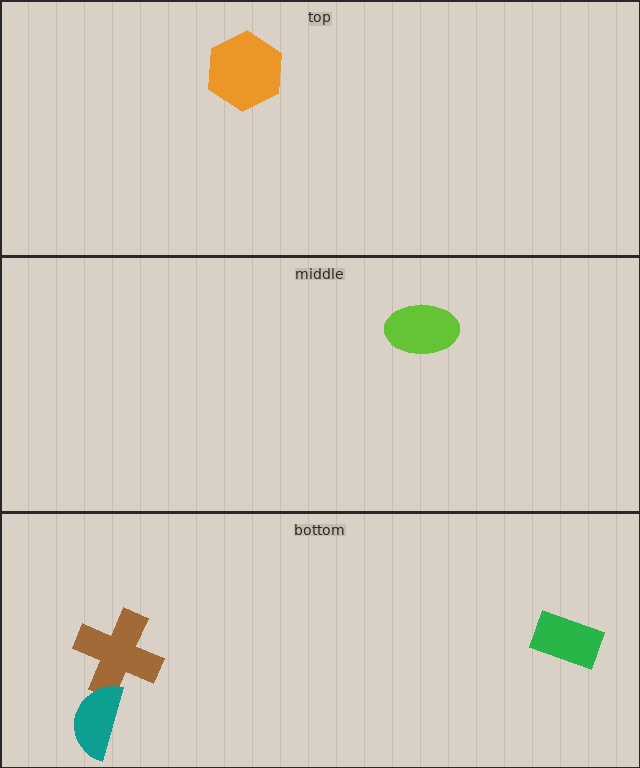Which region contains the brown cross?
The bottom region.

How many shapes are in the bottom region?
3.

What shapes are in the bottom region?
The green rectangle, the brown cross, the teal semicircle.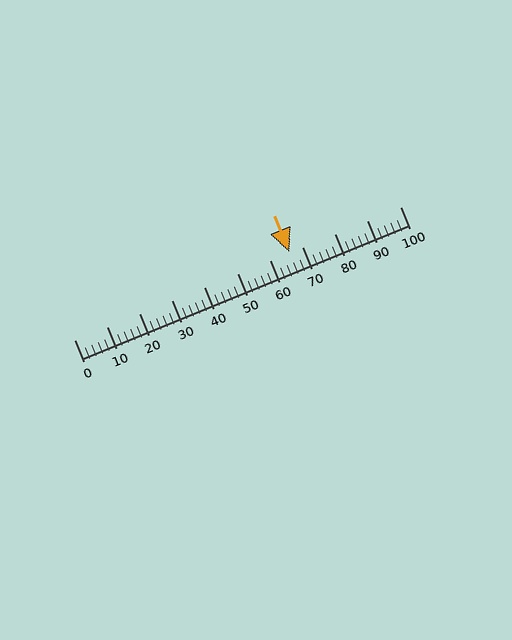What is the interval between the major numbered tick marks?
The major tick marks are spaced 10 units apart.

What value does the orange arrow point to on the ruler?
The orange arrow points to approximately 66.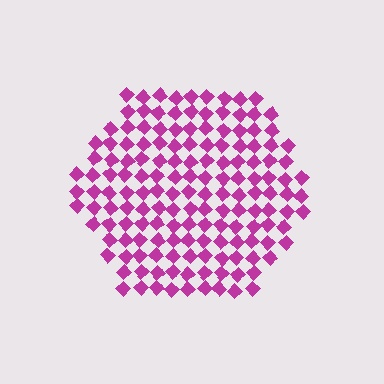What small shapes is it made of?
It is made of small diamonds.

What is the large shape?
The large shape is a hexagon.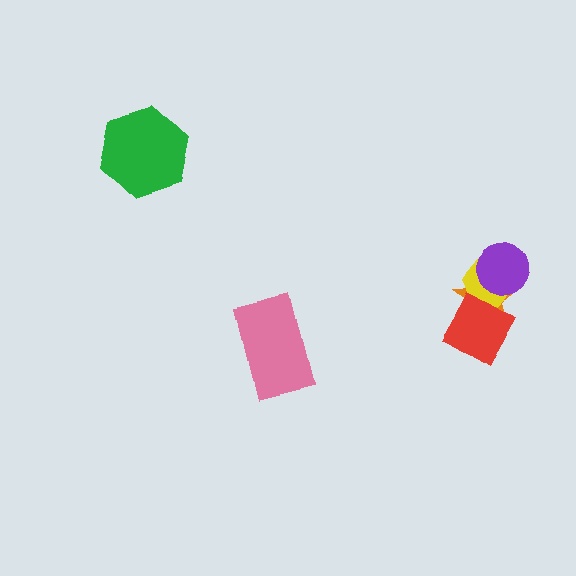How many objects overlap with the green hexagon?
0 objects overlap with the green hexagon.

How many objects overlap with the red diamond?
2 objects overlap with the red diamond.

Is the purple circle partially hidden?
No, no other shape covers it.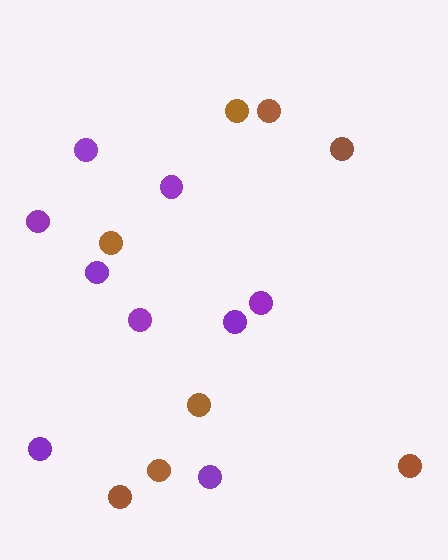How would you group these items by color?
There are 2 groups: one group of brown circles (8) and one group of purple circles (9).